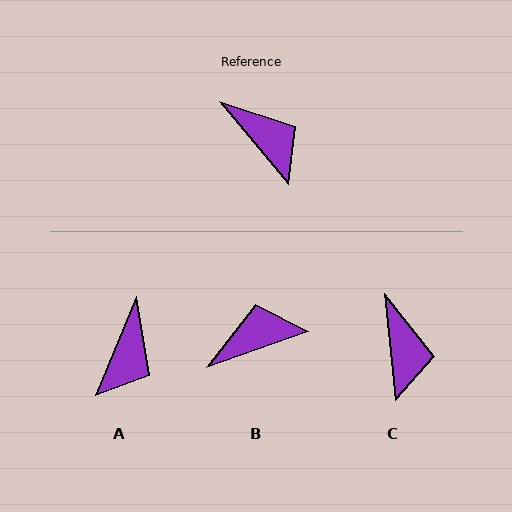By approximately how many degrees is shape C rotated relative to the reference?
Approximately 34 degrees clockwise.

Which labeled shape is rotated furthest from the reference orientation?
B, about 70 degrees away.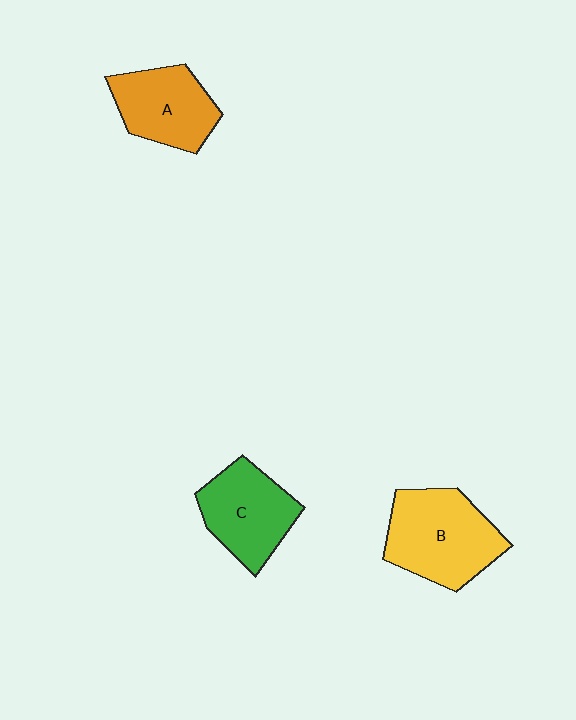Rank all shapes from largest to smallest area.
From largest to smallest: B (yellow), C (green), A (orange).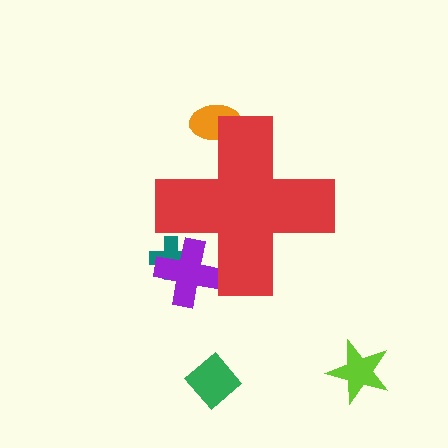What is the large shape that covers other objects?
A red cross.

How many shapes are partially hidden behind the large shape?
3 shapes are partially hidden.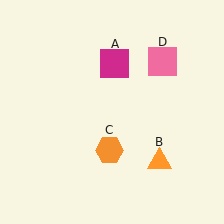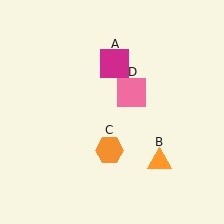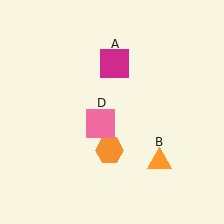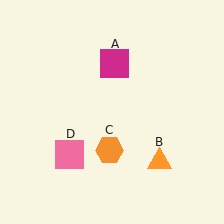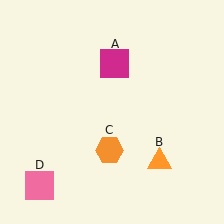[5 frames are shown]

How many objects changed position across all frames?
1 object changed position: pink square (object D).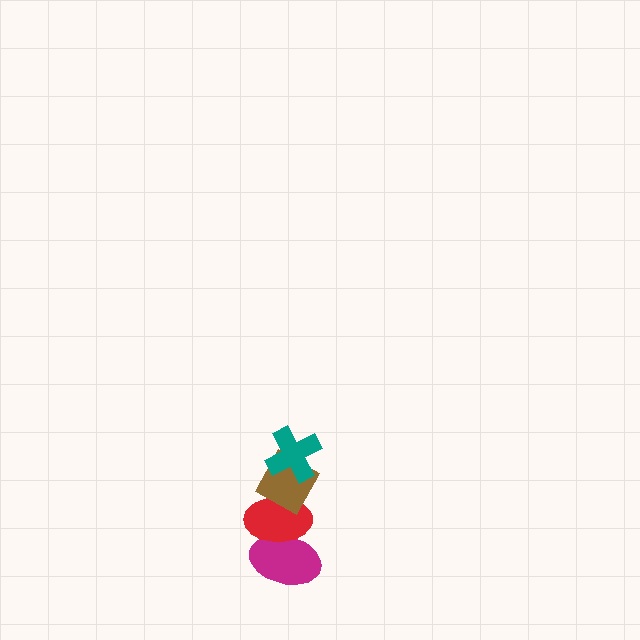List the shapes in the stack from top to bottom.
From top to bottom: the teal cross, the brown diamond, the red ellipse, the magenta ellipse.